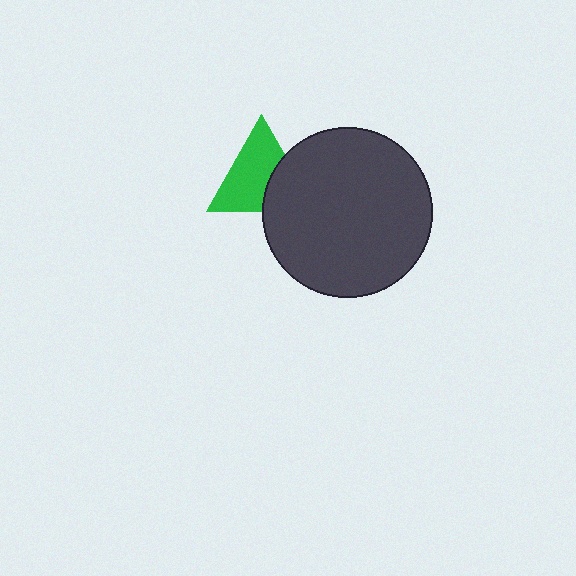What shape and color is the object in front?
The object in front is a dark gray circle.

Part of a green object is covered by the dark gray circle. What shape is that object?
It is a triangle.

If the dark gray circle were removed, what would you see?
You would see the complete green triangle.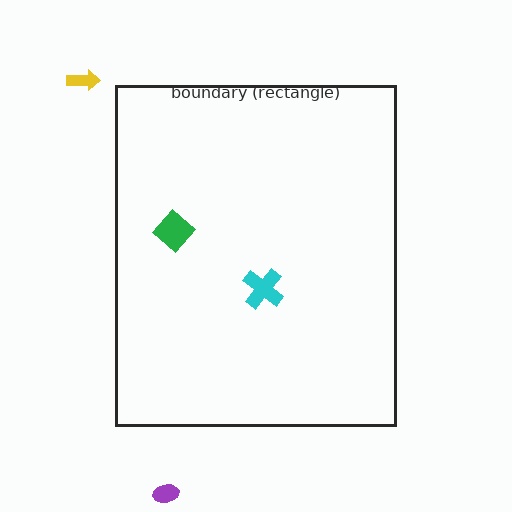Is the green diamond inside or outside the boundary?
Inside.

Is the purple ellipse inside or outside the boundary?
Outside.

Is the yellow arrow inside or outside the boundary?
Outside.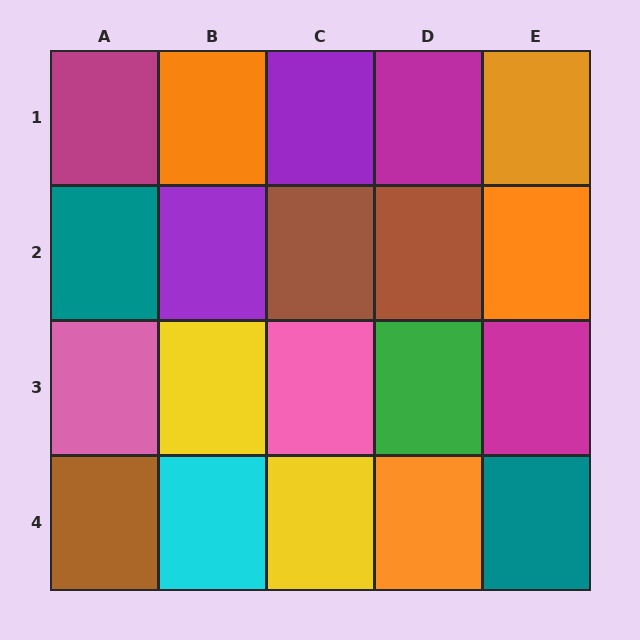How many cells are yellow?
2 cells are yellow.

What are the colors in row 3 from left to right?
Pink, yellow, pink, green, magenta.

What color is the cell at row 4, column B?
Cyan.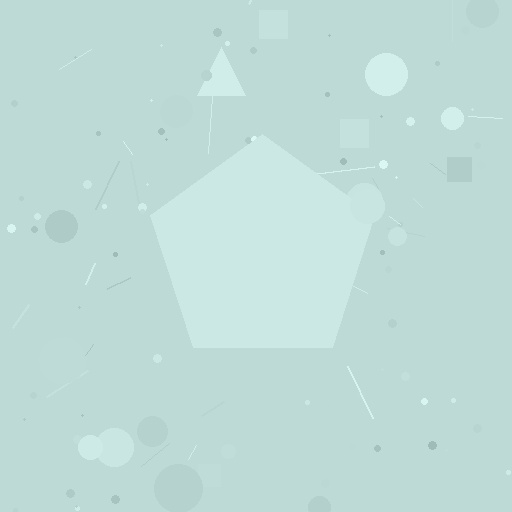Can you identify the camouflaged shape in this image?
The camouflaged shape is a pentagon.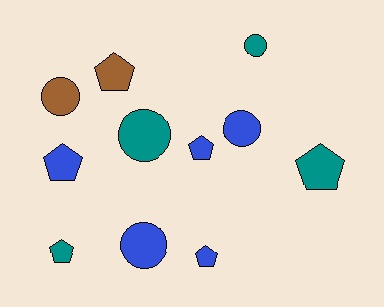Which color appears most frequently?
Blue, with 5 objects.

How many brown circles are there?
There is 1 brown circle.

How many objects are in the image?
There are 11 objects.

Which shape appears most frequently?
Pentagon, with 6 objects.